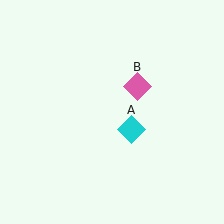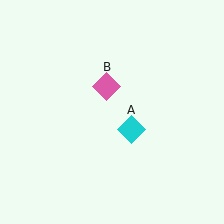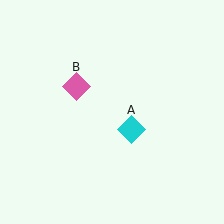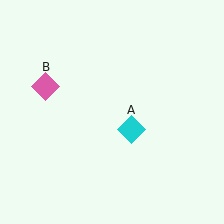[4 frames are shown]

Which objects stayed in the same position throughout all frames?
Cyan diamond (object A) remained stationary.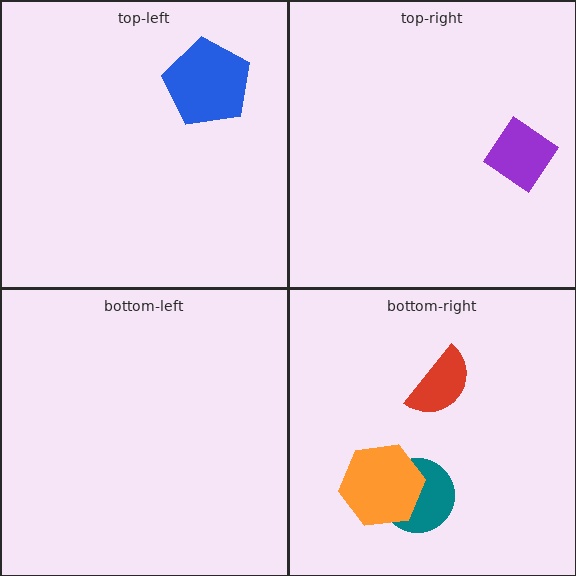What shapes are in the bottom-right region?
The teal circle, the red semicircle, the orange hexagon.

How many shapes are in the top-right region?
1.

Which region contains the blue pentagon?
The top-left region.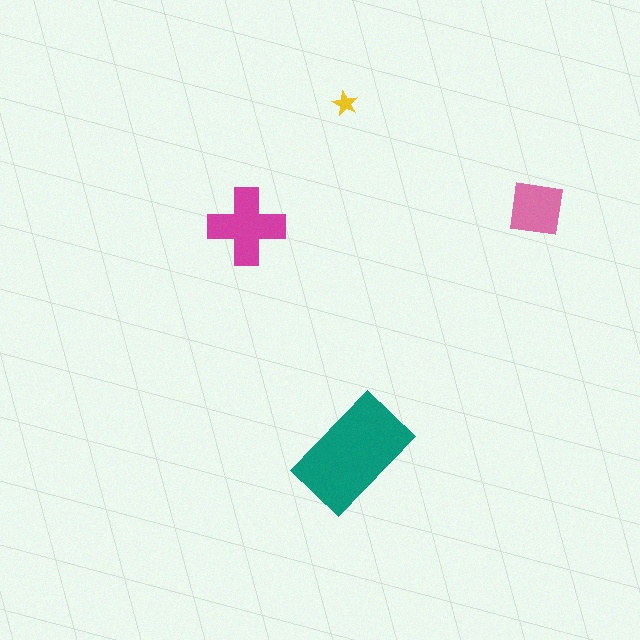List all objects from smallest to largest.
The yellow star, the pink square, the magenta cross, the teal rectangle.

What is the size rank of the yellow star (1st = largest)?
4th.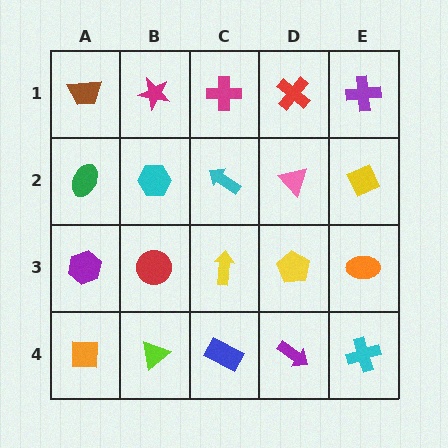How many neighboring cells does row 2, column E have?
3.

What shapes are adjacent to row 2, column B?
A magenta star (row 1, column B), a red circle (row 3, column B), a green ellipse (row 2, column A), a cyan arrow (row 2, column C).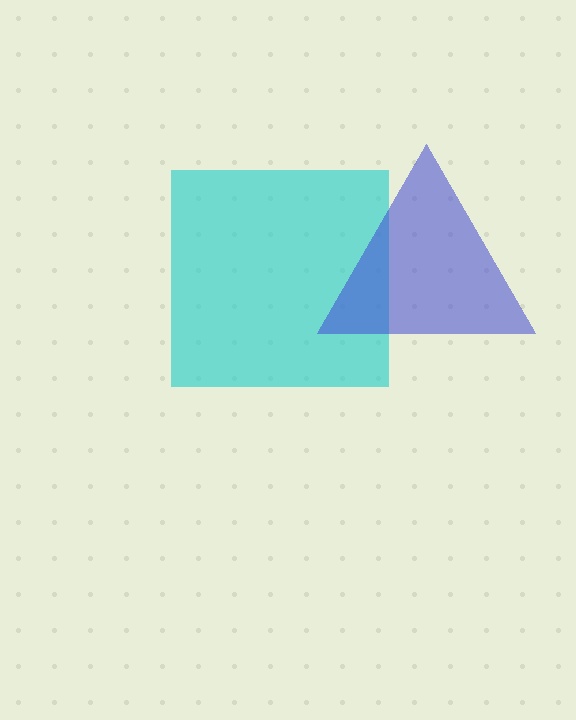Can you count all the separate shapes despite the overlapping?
Yes, there are 2 separate shapes.